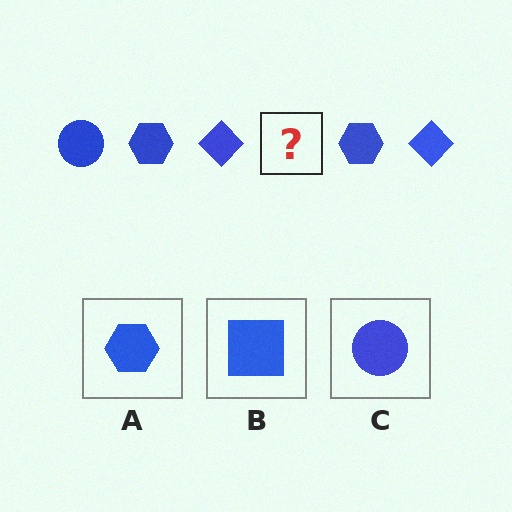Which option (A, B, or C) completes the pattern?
C.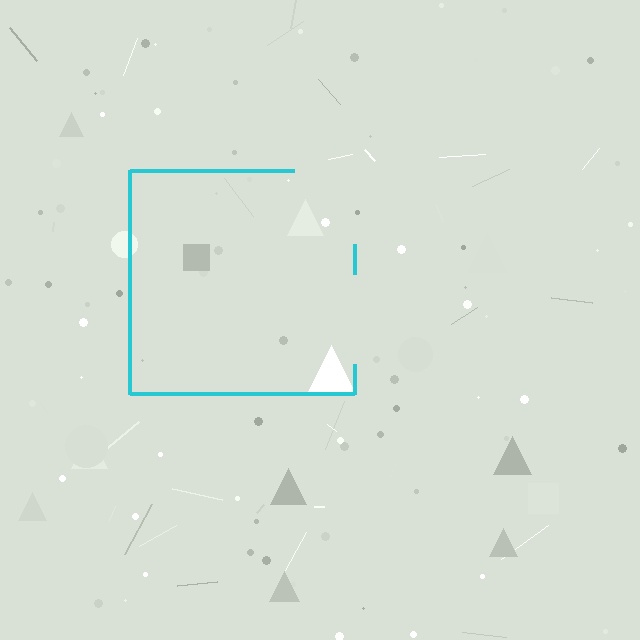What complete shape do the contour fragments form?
The contour fragments form a square.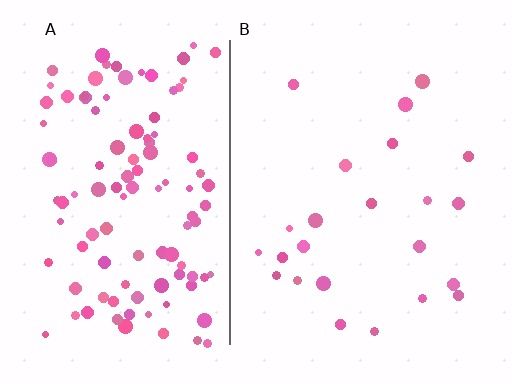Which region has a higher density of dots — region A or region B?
A (the left).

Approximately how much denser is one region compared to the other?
Approximately 4.8× — region A over region B.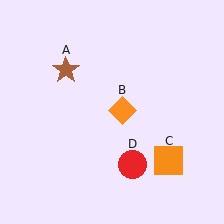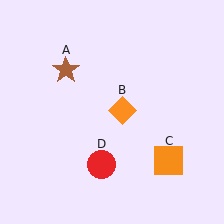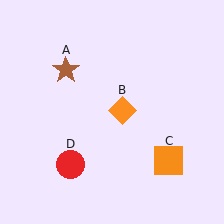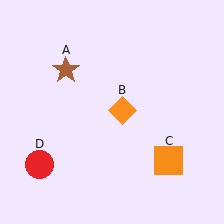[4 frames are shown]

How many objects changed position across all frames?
1 object changed position: red circle (object D).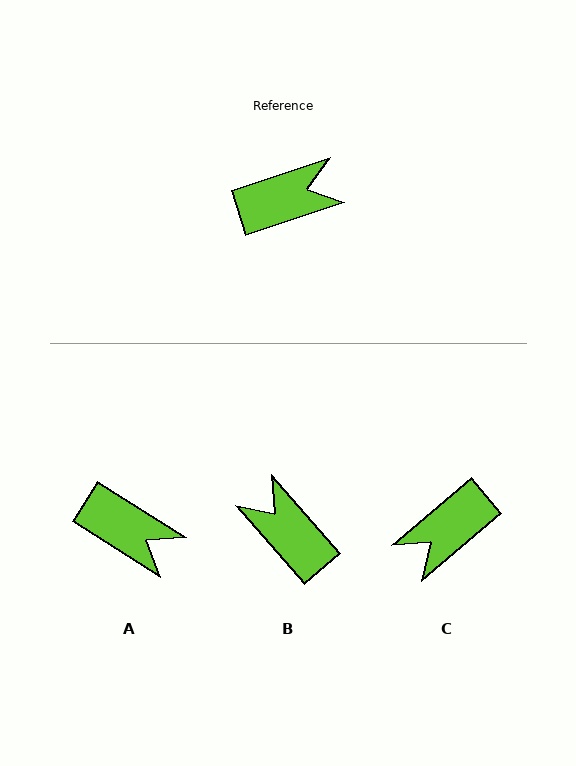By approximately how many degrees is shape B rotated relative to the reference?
Approximately 113 degrees counter-clockwise.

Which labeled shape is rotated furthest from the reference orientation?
C, about 158 degrees away.